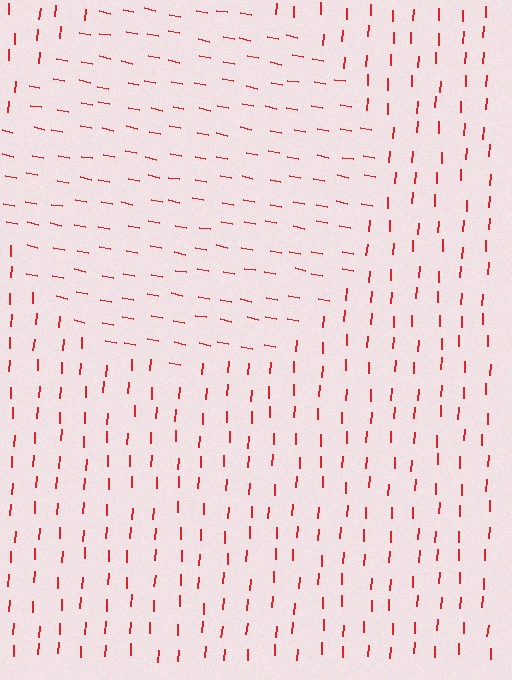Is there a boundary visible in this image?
Yes, there is a texture boundary formed by a change in line orientation.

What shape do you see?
I see a circle.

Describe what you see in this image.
The image is filled with small red line segments. A circle region in the image has lines oriented differently from the surrounding lines, creating a visible texture boundary.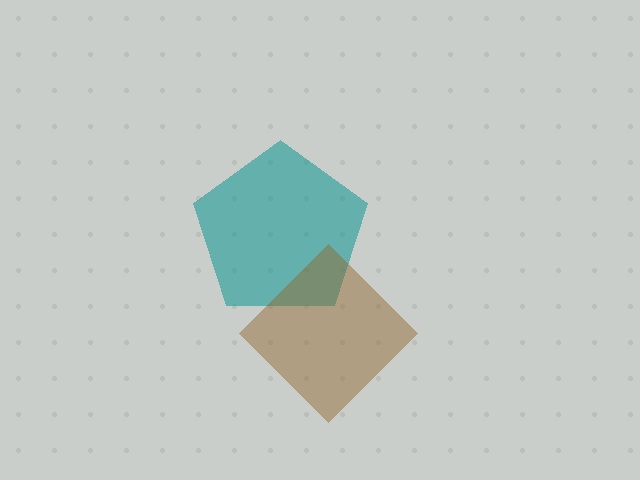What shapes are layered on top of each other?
The layered shapes are: a teal pentagon, a brown diamond.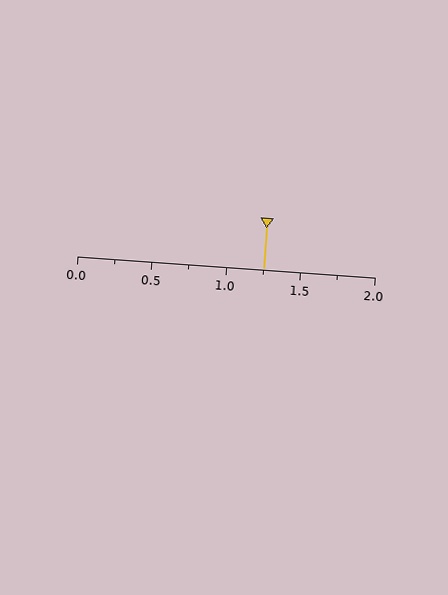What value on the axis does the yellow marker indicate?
The marker indicates approximately 1.25.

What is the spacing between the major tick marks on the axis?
The major ticks are spaced 0.5 apart.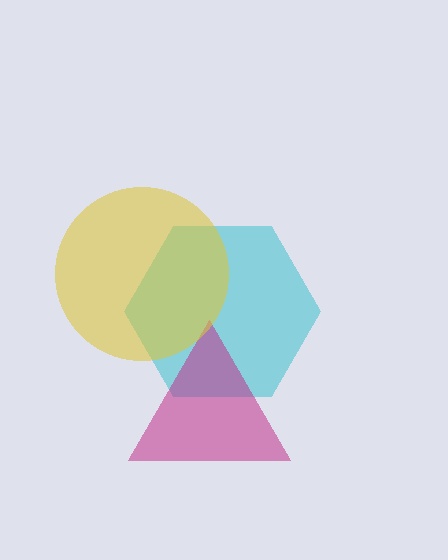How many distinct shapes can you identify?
There are 3 distinct shapes: a cyan hexagon, a magenta triangle, a yellow circle.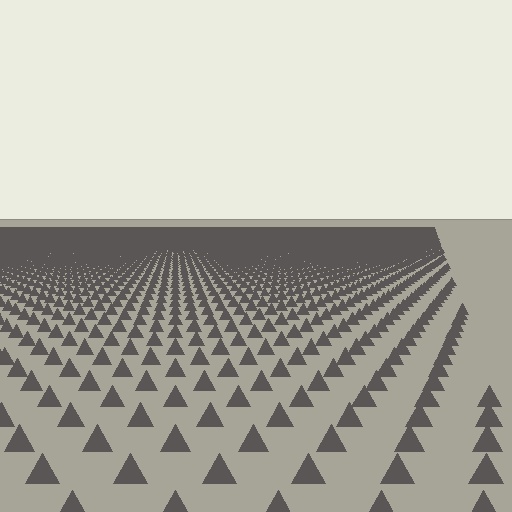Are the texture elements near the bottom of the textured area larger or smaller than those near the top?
Larger. Near the bottom, elements are closer to the viewer and appear at a bigger on-screen size.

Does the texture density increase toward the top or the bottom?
Density increases toward the top.